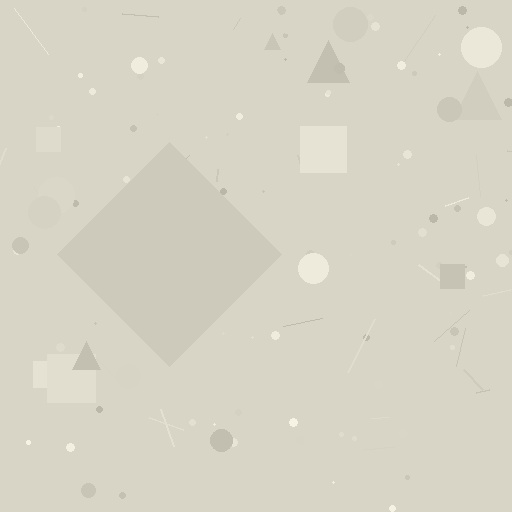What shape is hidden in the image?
A diamond is hidden in the image.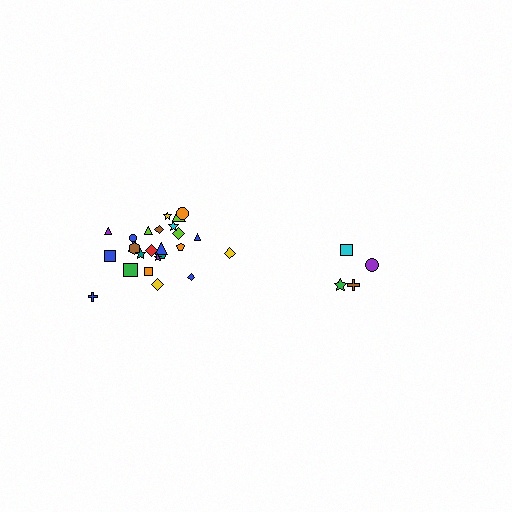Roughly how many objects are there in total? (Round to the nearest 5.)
Roughly 30 objects in total.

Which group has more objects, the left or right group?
The left group.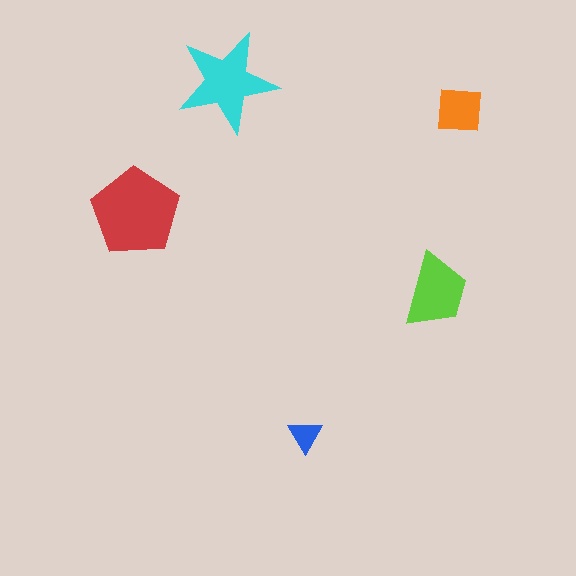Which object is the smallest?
The blue triangle.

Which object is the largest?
The red pentagon.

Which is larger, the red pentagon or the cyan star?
The red pentagon.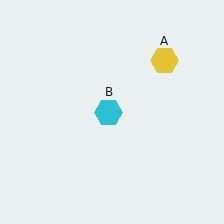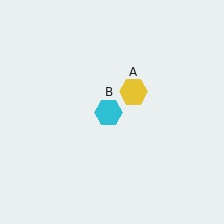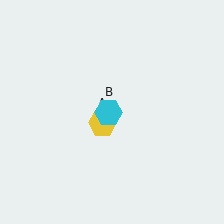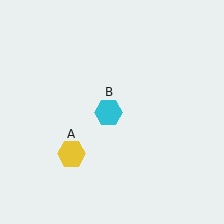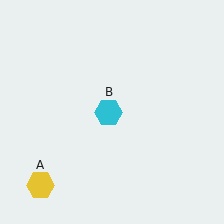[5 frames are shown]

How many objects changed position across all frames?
1 object changed position: yellow hexagon (object A).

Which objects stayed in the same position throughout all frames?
Cyan hexagon (object B) remained stationary.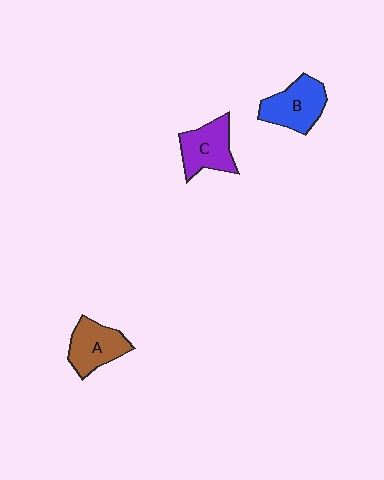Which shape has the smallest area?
Shape A (brown).